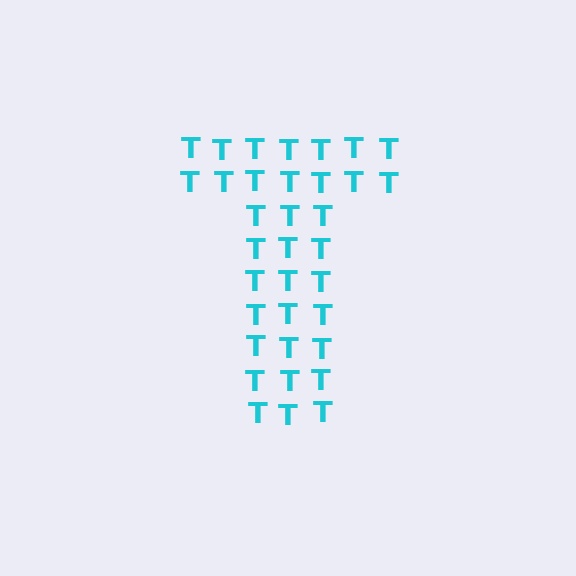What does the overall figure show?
The overall figure shows the letter T.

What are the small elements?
The small elements are letter T's.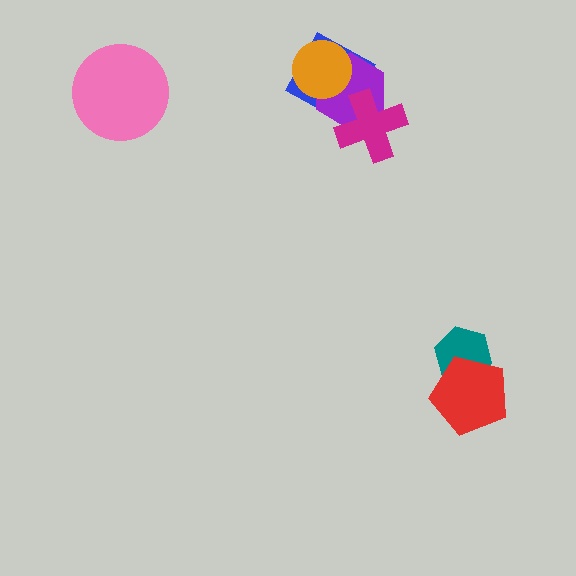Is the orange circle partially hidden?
No, no other shape covers it.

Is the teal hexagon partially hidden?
Yes, it is partially covered by another shape.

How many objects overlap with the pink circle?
0 objects overlap with the pink circle.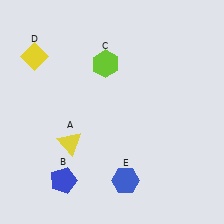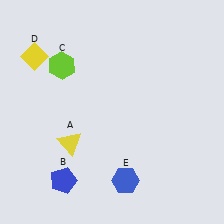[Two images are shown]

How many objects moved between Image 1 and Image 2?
1 object moved between the two images.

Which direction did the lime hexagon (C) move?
The lime hexagon (C) moved left.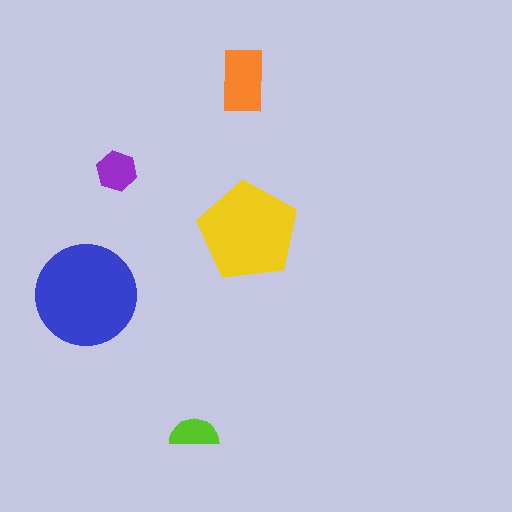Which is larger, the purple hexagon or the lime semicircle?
The purple hexagon.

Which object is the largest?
The blue circle.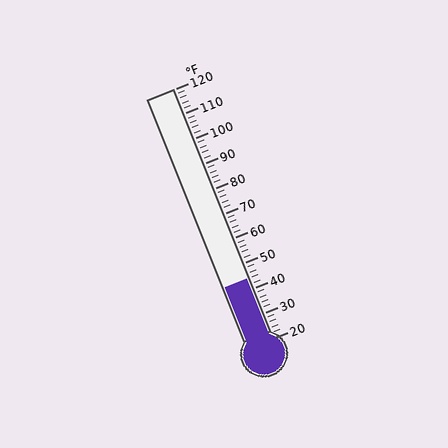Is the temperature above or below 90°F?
The temperature is below 90°F.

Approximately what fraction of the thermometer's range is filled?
The thermometer is filled to approximately 25% of its range.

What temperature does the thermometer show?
The thermometer shows approximately 44°F.